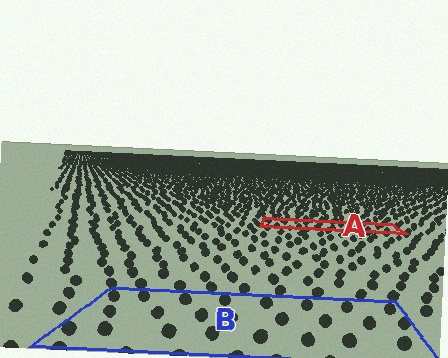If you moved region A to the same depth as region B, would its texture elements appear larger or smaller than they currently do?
They would appear larger. At a closer depth, the same texture elements are projected at a bigger on-screen size.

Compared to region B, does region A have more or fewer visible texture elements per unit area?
Region A has more texture elements per unit area — they are packed more densely because it is farther away.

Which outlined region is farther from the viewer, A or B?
Region A is farther from the viewer — the texture elements inside it appear smaller and more densely packed.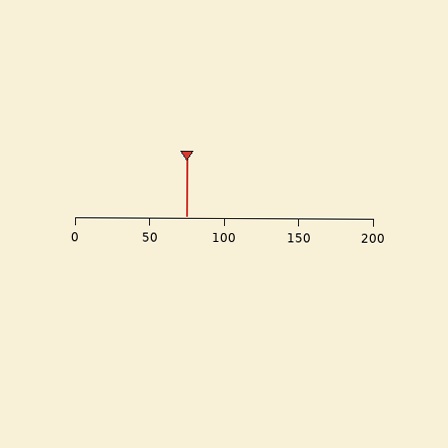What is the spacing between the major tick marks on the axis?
The major ticks are spaced 50 apart.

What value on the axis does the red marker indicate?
The marker indicates approximately 75.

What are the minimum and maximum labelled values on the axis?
The axis runs from 0 to 200.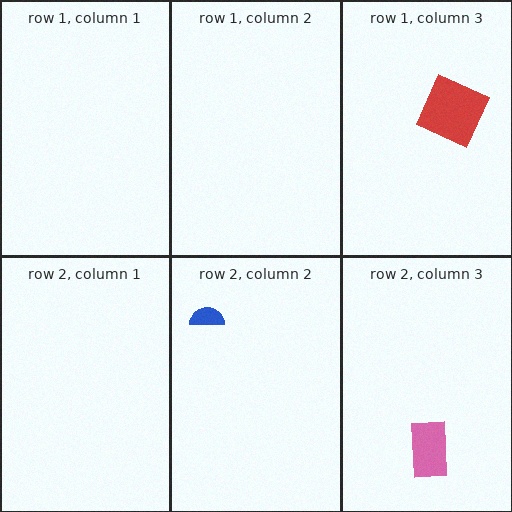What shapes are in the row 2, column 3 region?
The pink rectangle.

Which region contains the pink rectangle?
The row 2, column 3 region.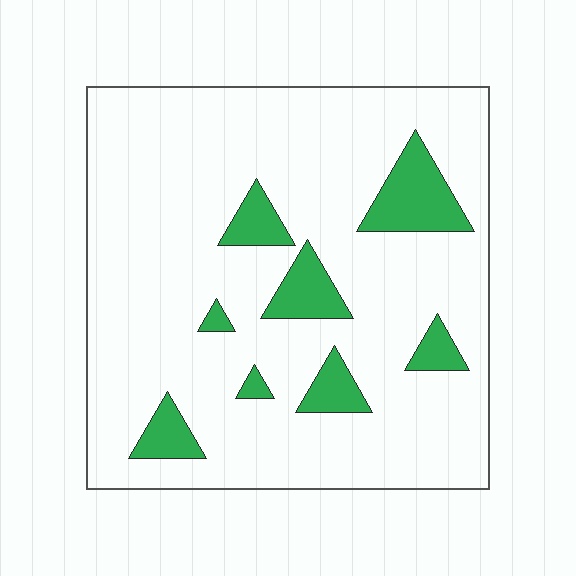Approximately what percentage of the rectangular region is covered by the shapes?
Approximately 15%.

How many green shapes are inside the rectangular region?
8.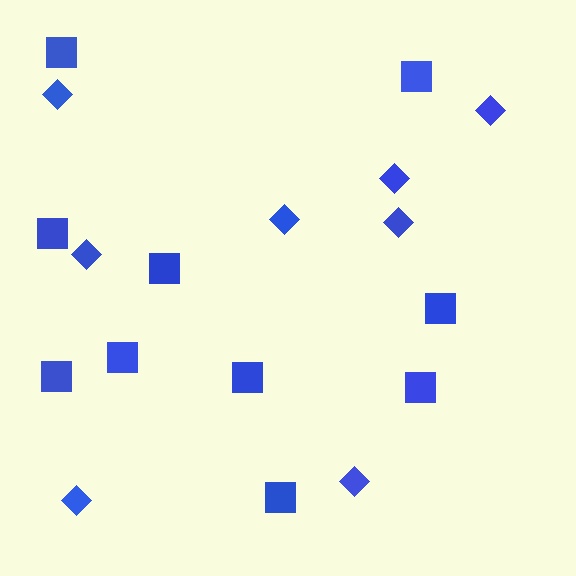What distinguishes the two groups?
There are 2 groups: one group of squares (10) and one group of diamonds (8).